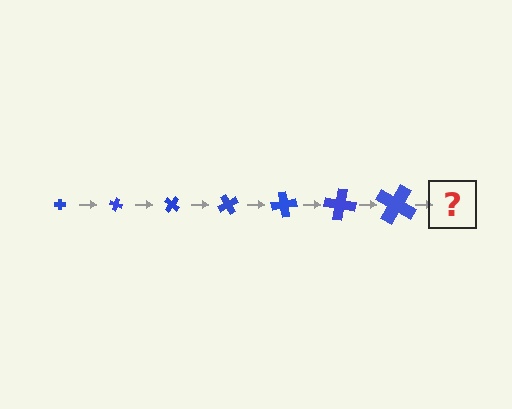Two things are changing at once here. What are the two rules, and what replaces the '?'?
The two rules are that the cross grows larger each step and it rotates 20 degrees each step. The '?' should be a cross, larger than the previous one and rotated 140 degrees from the start.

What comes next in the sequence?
The next element should be a cross, larger than the previous one and rotated 140 degrees from the start.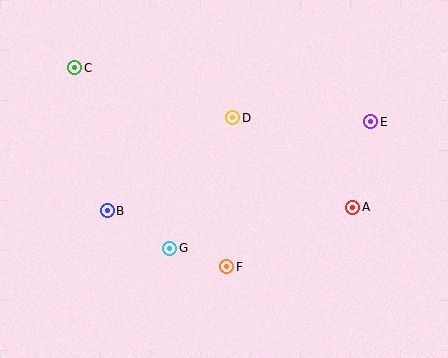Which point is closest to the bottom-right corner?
Point A is closest to the bottom-right corner.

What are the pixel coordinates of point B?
Point B is at (107, 211).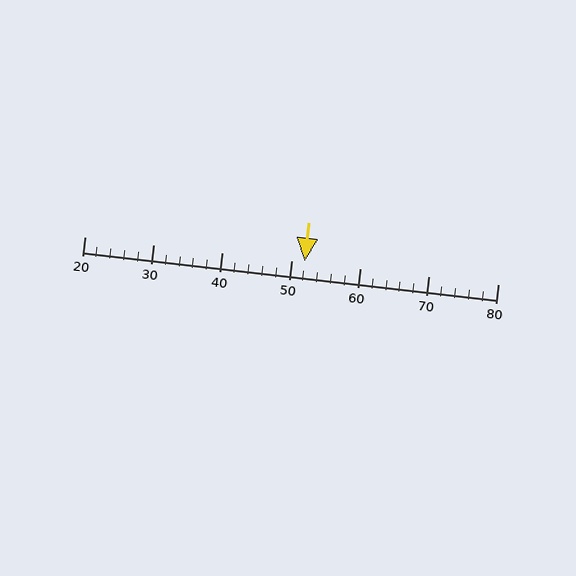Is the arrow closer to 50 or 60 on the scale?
The arrow is closer to 50.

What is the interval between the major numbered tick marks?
The major tick marks are spaced 10 units apart.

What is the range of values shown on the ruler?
The ruler shows values from 20 to 80.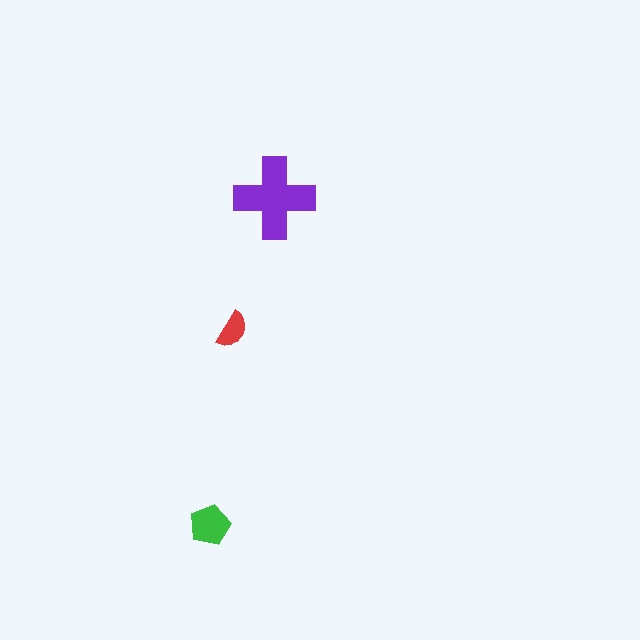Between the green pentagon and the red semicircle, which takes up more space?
The green pentagon.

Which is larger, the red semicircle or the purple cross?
The purple cross.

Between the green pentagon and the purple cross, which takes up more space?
The purple cross.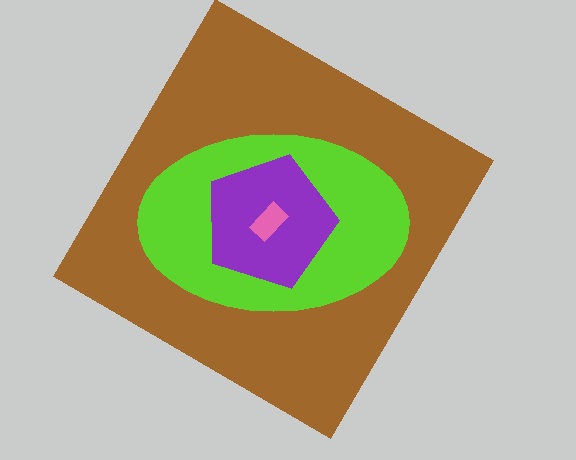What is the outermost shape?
The brown diamond.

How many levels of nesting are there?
4.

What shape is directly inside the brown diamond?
The lime ellipse.